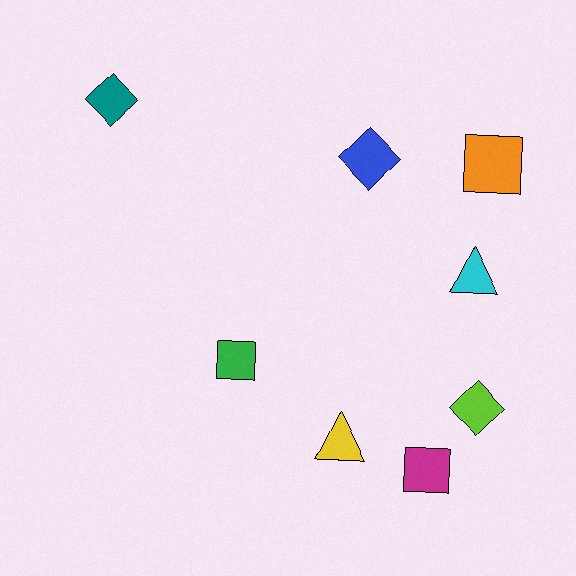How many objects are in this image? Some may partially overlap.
There are 8 objects.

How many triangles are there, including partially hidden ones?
There are 2 triangles.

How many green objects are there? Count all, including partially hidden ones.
There is 1 green object.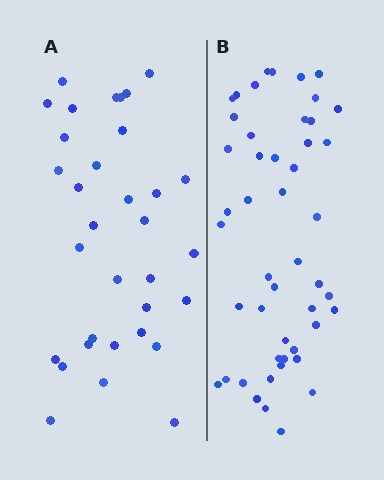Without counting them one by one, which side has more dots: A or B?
Region B (the right region) has more dots.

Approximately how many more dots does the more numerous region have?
Region B has approximately 15 more dots than region A.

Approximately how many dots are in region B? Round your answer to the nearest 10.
About 50 dots. (The exact count is 48, which rounds to 50.)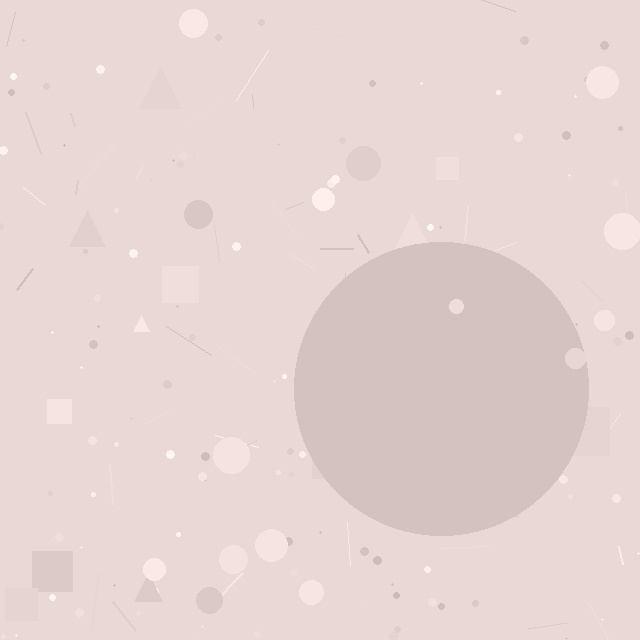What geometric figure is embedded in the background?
A circle is embedded in the background.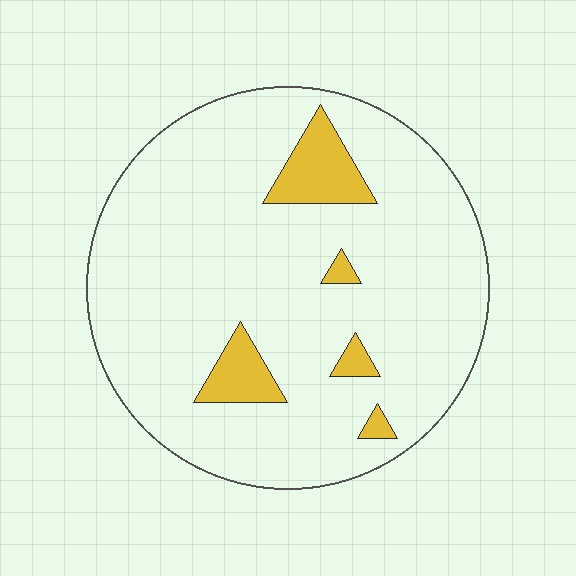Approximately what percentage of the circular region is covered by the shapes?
Approximately 10%.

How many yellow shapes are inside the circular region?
5.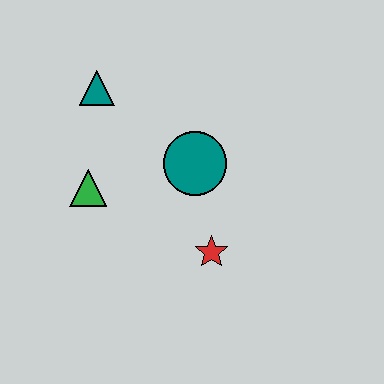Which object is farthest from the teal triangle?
The red star is farthest from the teal triangle.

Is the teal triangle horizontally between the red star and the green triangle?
Yes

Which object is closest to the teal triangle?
The green triangle is closest to the teal triangle.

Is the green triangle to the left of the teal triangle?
Yes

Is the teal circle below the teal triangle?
Yes